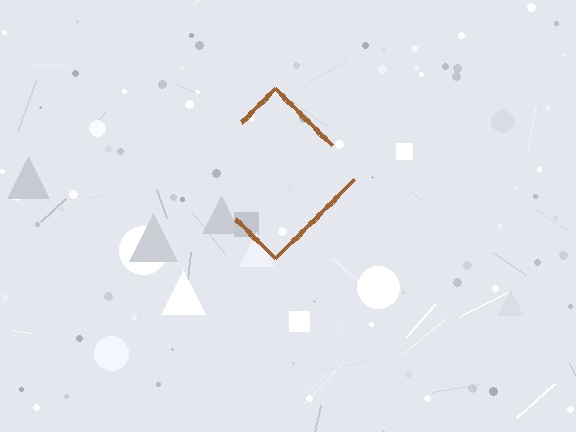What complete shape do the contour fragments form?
The contour fragments form a diamond.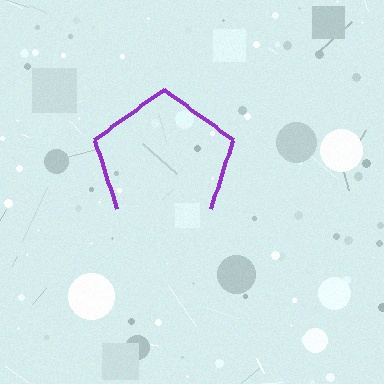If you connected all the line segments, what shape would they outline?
They would outline a pentagon.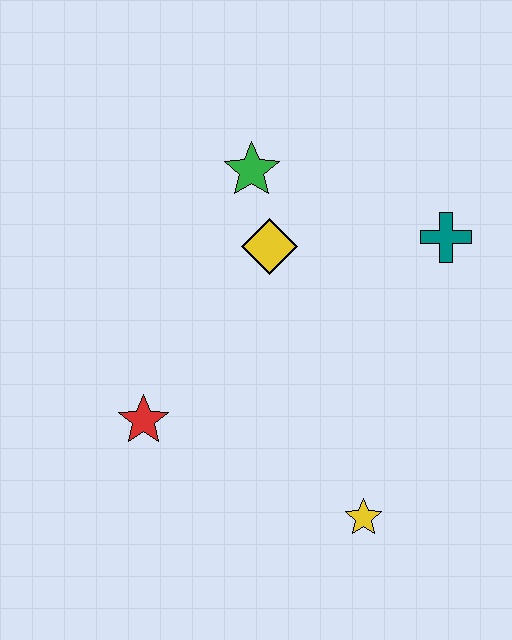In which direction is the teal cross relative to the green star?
The teal cross is to the right of the green star.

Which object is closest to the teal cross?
The yellow diamond is closest to the teal cross.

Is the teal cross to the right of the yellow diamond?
Yes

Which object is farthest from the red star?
The teal cross is farthest from the red star.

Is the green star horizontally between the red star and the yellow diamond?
Yes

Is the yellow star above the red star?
No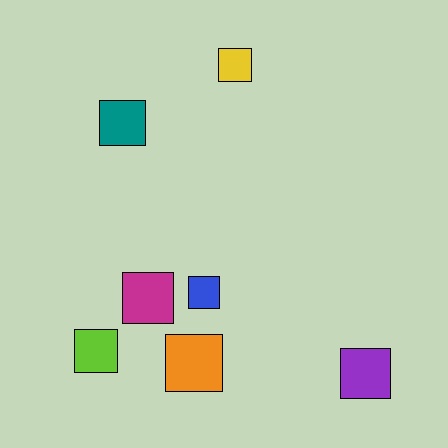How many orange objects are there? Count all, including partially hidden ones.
There is 1 orange object.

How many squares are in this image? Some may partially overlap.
There are 7 squares.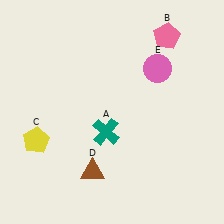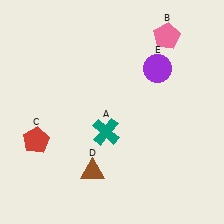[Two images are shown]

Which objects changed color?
C changed from yellow to red. E changed from pink to purple.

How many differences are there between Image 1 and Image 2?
There are 2 differences between the two images.